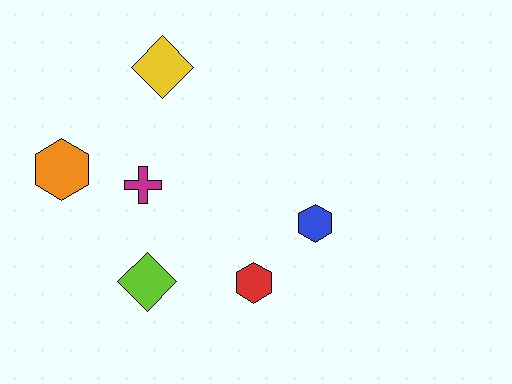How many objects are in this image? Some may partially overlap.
There are 6 objects.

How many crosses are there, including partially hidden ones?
There is 1 cross.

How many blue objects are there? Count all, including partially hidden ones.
There is 1 blue object.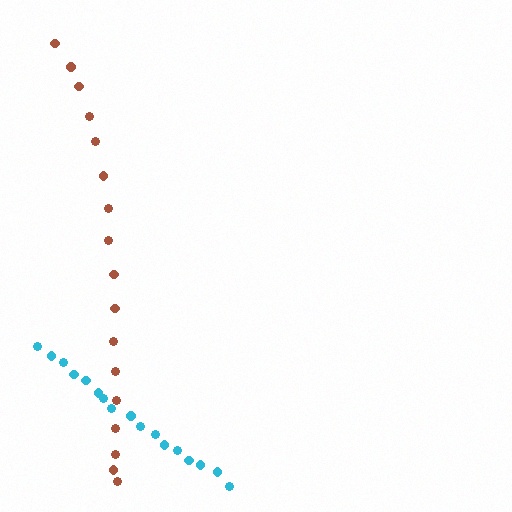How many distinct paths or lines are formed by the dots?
There are 2 distinct paths.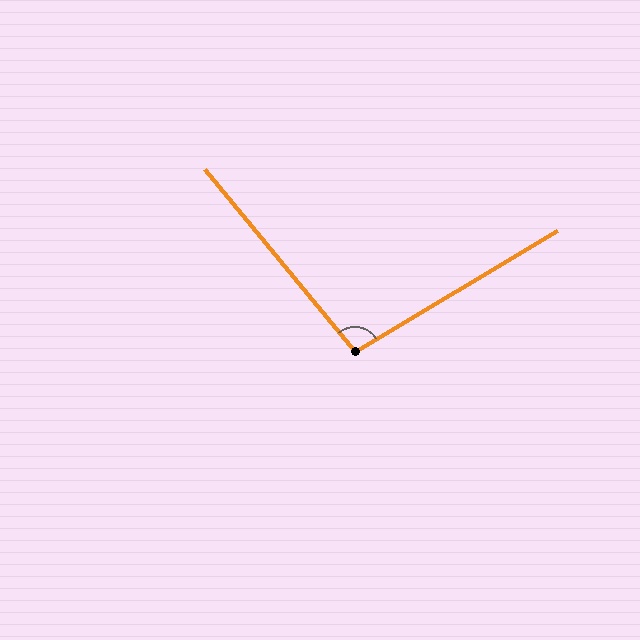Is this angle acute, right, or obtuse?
It is obtuse.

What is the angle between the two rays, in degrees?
Approximately 98 degrees.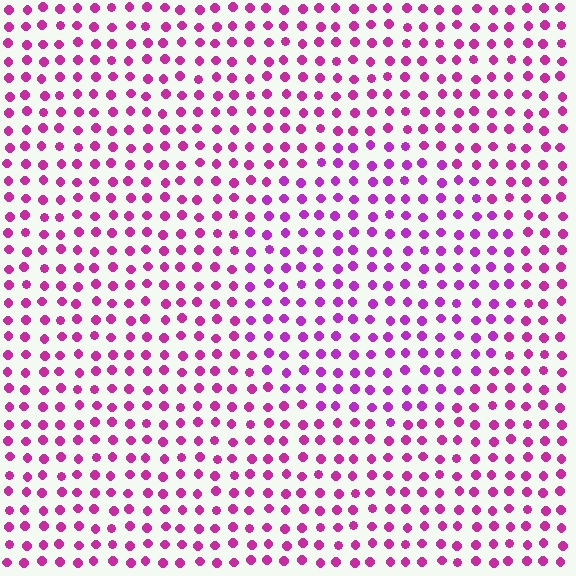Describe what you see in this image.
The image is filled with small magenta elements in a uniform arrangement. A circle-shaped region is visible where the elements are tinted to a slightly different hue, forming a subtle color boundary.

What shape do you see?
I see a circle.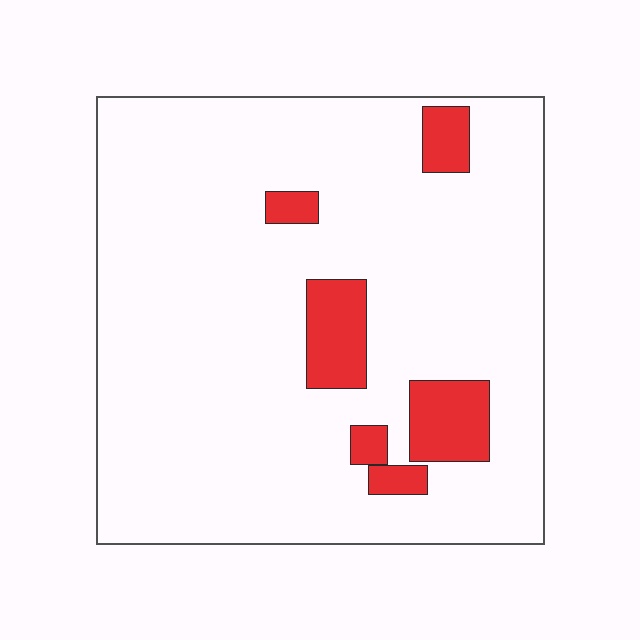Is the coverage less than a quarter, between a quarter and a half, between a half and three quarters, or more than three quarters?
Less than a quarter.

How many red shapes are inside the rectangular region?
6.